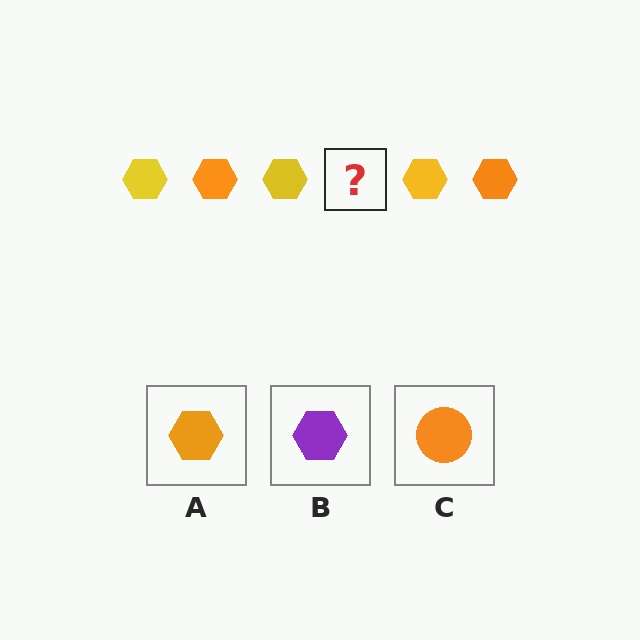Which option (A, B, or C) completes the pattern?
A.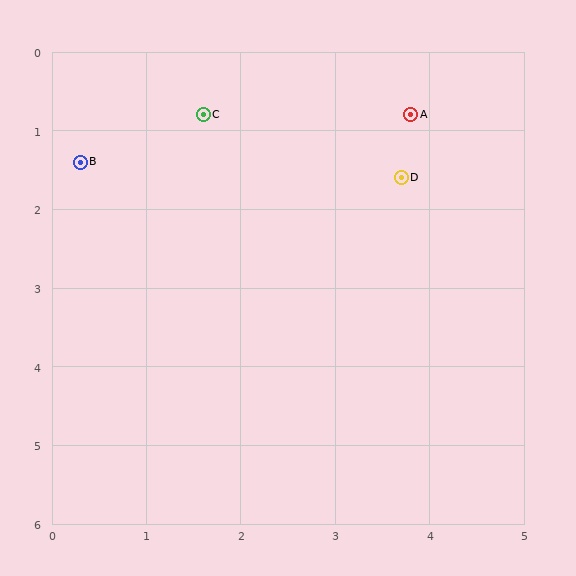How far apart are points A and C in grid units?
Points A and C are about 2.2 grid units apart.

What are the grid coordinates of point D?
Point D is at approximately (3.7, 1.6).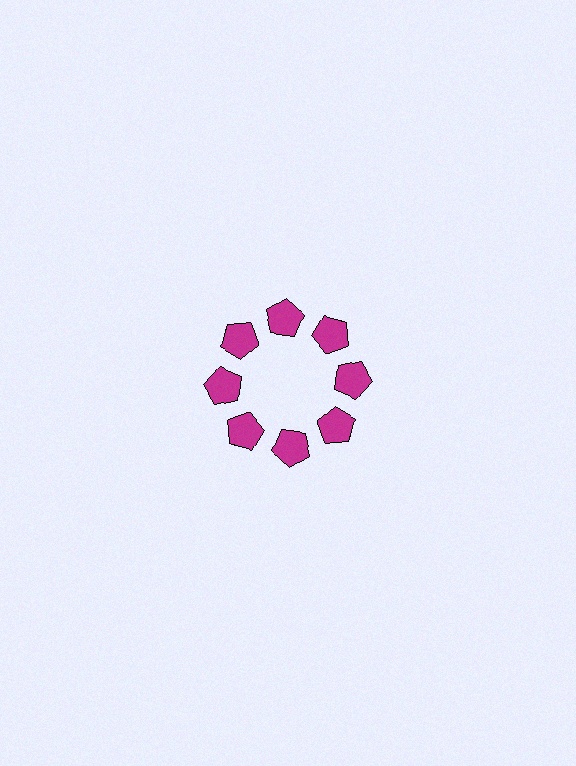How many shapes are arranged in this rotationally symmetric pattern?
There are 8 shapes, arranged in 8 groups of 1.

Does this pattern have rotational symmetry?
Yes, this pattern has 8-fold rotational symmetry. It looks the same after rotating 45 degrees around the center.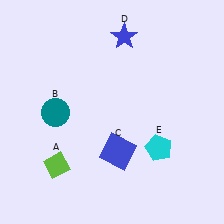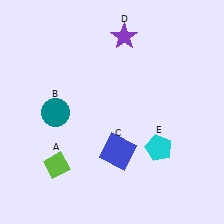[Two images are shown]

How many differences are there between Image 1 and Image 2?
There is 1 difference between the two images.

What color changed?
The star (D) changed from blue in Image 1 to purple in Image 2.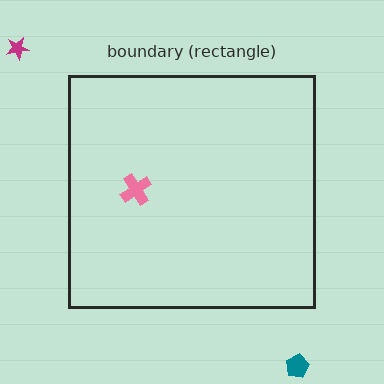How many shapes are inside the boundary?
1 inside, 2 outside.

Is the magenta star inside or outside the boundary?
Outside.